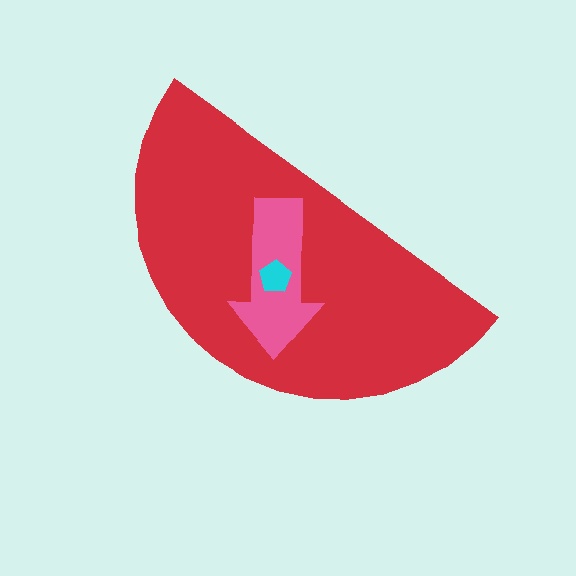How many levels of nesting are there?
3.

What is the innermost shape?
The cyan pentagon.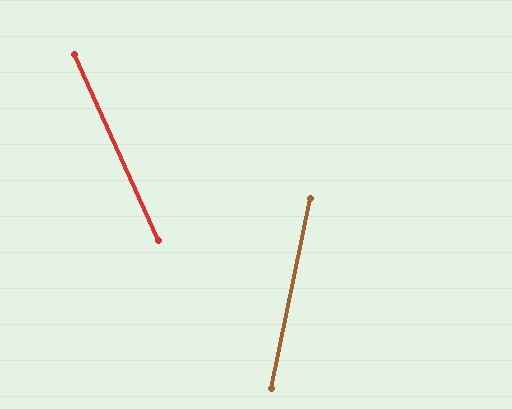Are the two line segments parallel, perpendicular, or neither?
Neither parallel nor perpendicular — they differ by about 36°.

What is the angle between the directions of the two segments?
Approximately 36 degrees.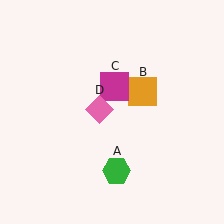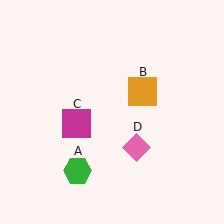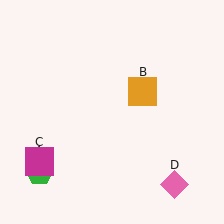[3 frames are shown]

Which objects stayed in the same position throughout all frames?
Orange square (object B) remained stationary.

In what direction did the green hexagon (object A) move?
The green hexagon (object A) moved left.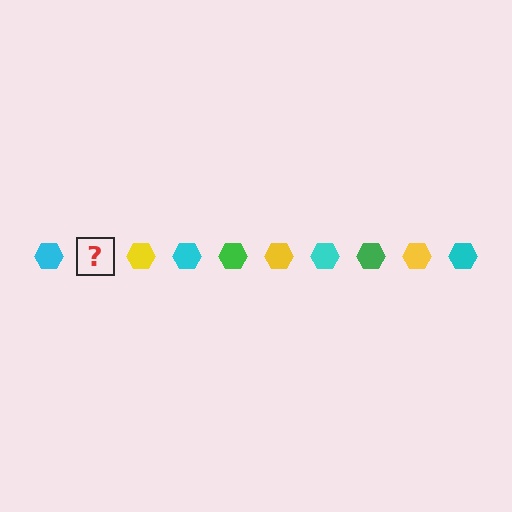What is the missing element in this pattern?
The missing element is a green hexagon.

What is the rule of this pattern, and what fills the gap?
The rule is that the pattern cycles through cyan, green, yellow hexagons. The gap should be filled with a green hexagon.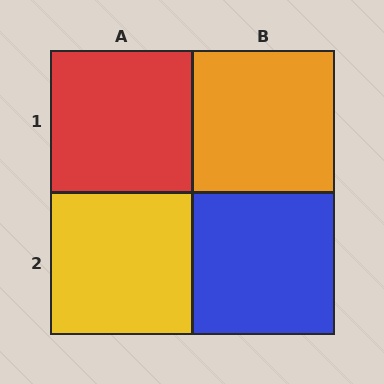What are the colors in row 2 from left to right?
Yellow, blue.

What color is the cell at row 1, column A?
Red.